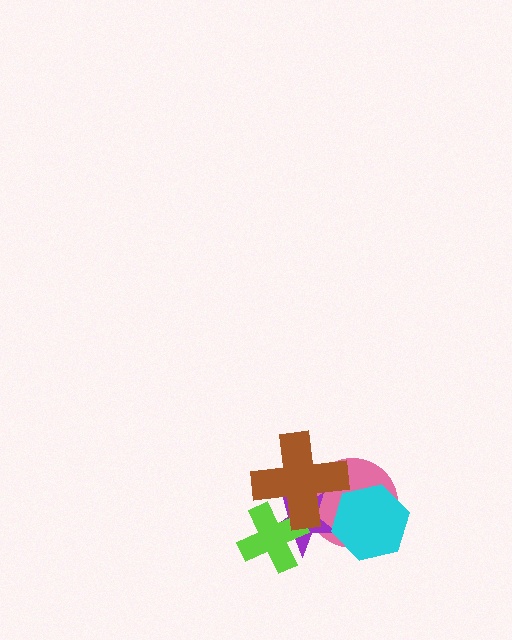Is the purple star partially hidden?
Yes, it is partially covered by another shape.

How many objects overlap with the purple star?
4 objects overlap with the purple star.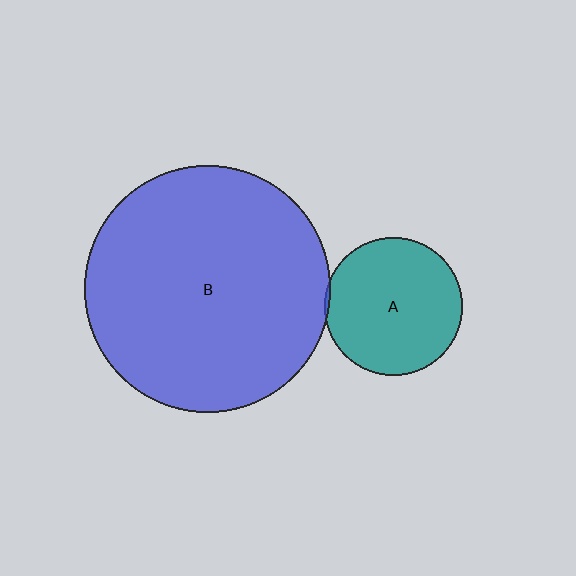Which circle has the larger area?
Circle B (blue).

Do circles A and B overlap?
Yes.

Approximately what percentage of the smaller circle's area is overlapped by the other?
Approximately 5%.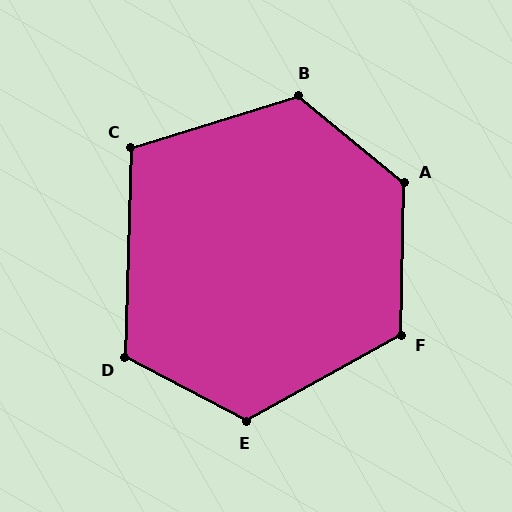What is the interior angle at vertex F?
Approximately 120 degrees (obtuse).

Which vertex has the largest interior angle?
A, at approximately 128 degrees.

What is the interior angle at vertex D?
Approximately 116 degrees (obtuse).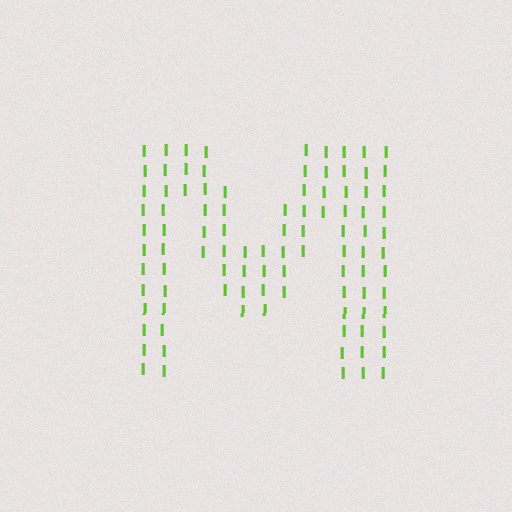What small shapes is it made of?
It is made of small letter I's.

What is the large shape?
The large shape is the letter M.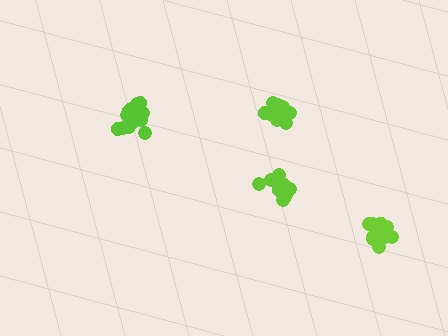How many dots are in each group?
Group 1: 14 dots, Group 2: 15 dots, Group 3: 17 dots, Group 4: 13 dots (59 total).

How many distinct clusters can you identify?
There are 4 distinct clusters.